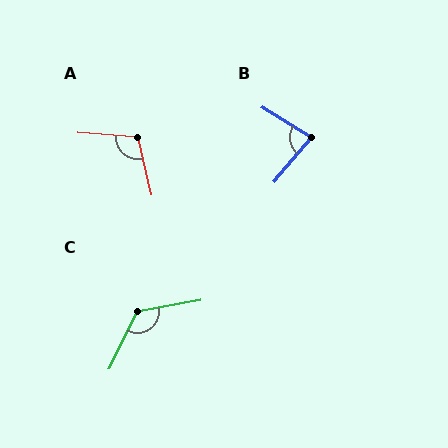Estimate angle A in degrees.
Approximately 108 degrees.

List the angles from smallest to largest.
B (81°), A (108°), C (126°).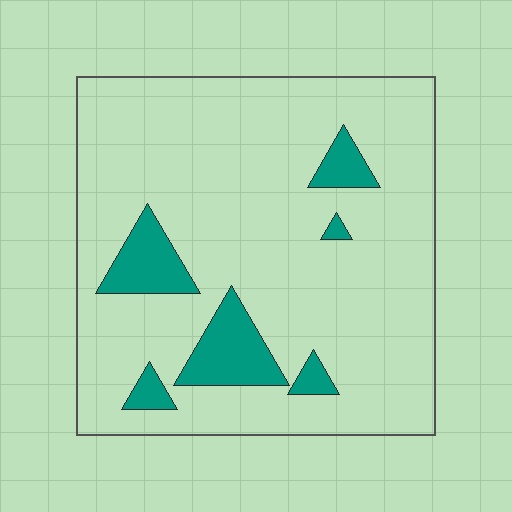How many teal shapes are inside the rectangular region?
6.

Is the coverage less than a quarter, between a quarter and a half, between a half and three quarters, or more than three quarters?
Less than a quarter.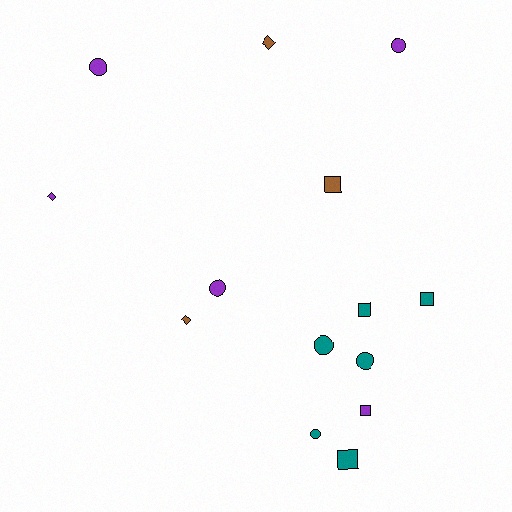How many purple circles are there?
There are 3 purple circles.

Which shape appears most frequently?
Circle, with 6 objects.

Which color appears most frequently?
Teal, with 6 objects.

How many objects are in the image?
There are 14 objects.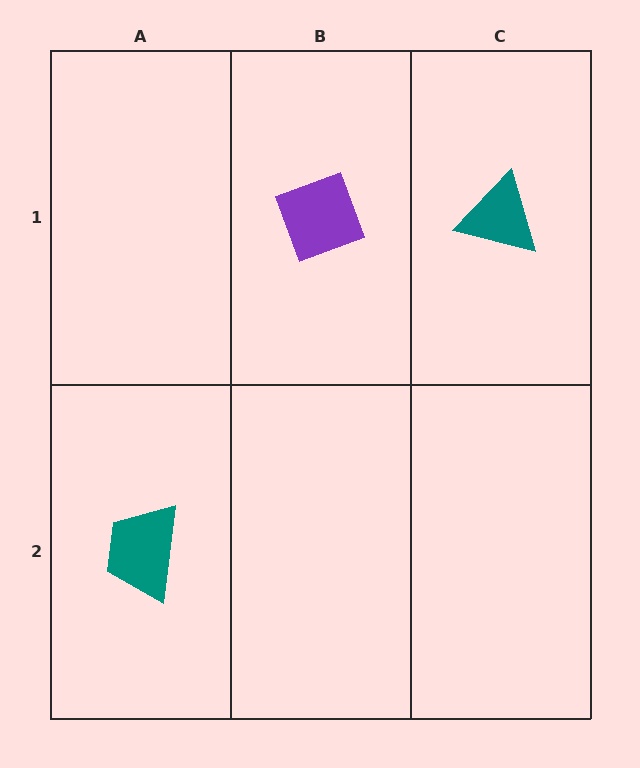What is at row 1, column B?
A purple diamond.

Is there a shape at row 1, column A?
No, that cell is empty.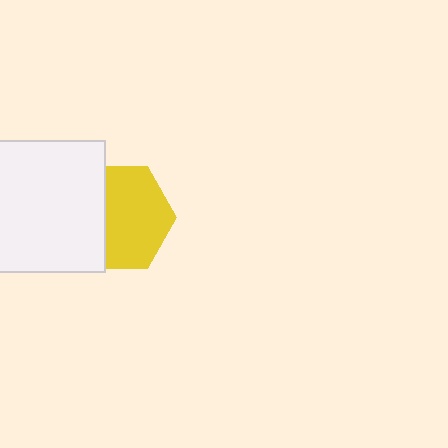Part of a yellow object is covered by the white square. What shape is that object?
It is a hexagon.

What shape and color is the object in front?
The object in front is a white square.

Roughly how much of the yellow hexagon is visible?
About half of it is visible (roughly 64%).